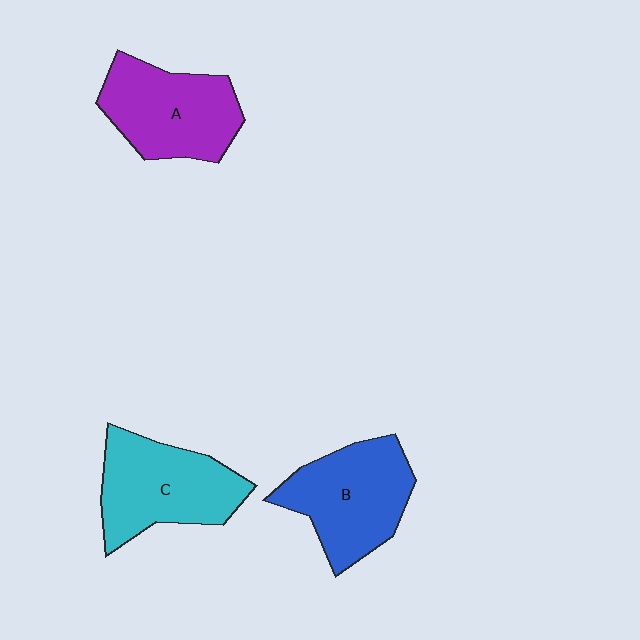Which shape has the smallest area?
Shape A (purple).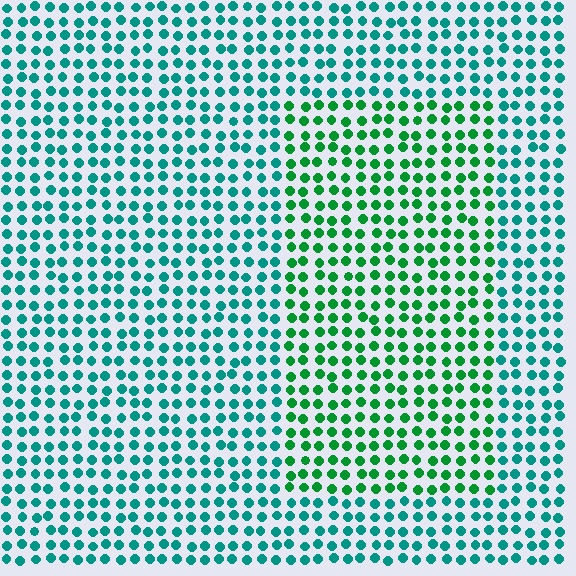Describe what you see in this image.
The image is filled with small teal elements in a uniform arrangement. A rectangle-shaped region is visible where the elements are tinted to a slightly different hue, forming a subtle color boundary.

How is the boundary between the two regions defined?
The boundary is defined purely by a slight shift in hue (about 36 degrees). Spacing, size, and orientation are identical on both sides.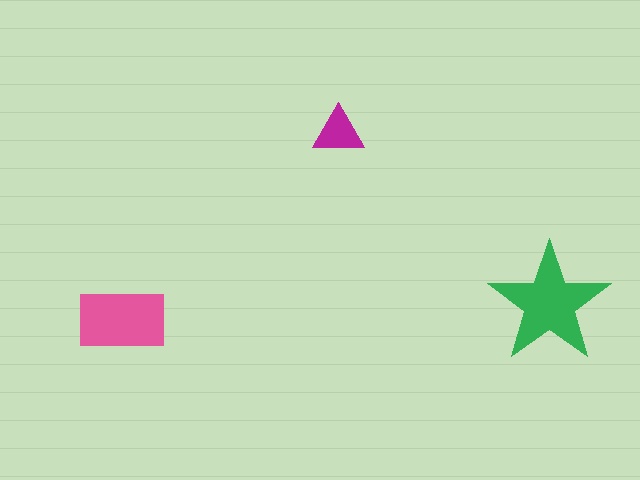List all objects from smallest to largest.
The magenta triangle, the pink rectangle, the green star.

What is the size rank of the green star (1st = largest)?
1st.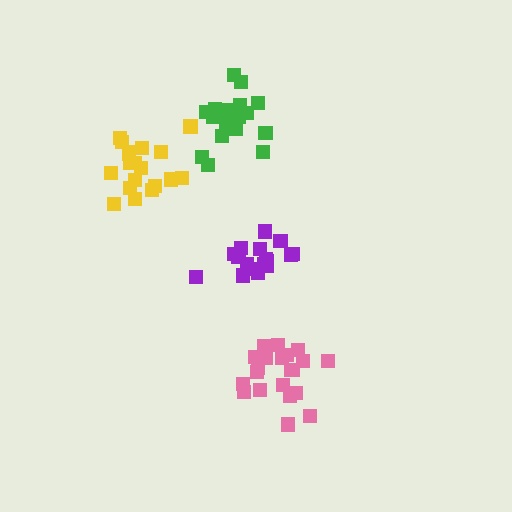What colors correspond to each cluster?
The clusters are colored: yellow, pink, purple, green.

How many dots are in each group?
Group 1: 19 dots, Group 2: 21 dots, Group 3: 18 dots, Group 4: 19 dots (77 total).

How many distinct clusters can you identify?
There are 4 distinct clusters.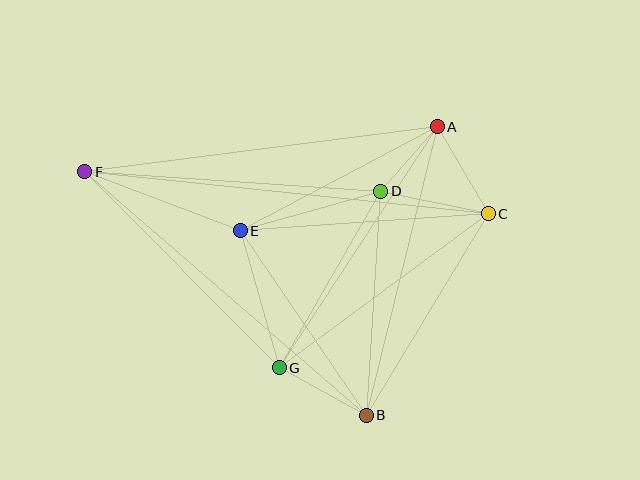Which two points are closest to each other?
Points A and D are closest to each other.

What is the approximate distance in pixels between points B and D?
The distance between B and D is approximately 224 pixels.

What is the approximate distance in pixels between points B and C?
The distance between B and C is approximately 236 pixels.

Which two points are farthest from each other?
Points C and F are farthest from each other.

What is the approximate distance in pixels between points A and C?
The distance between A and C is approximately 101 pixels.